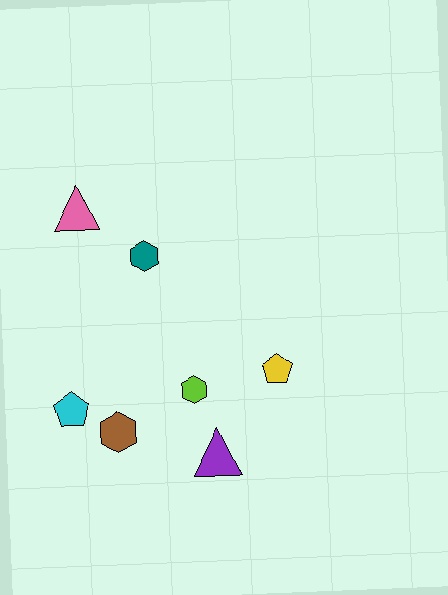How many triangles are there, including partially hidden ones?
There are 2 triangles.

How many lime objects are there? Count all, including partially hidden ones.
There is 1 lime object.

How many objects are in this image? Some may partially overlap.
There are 7 objects.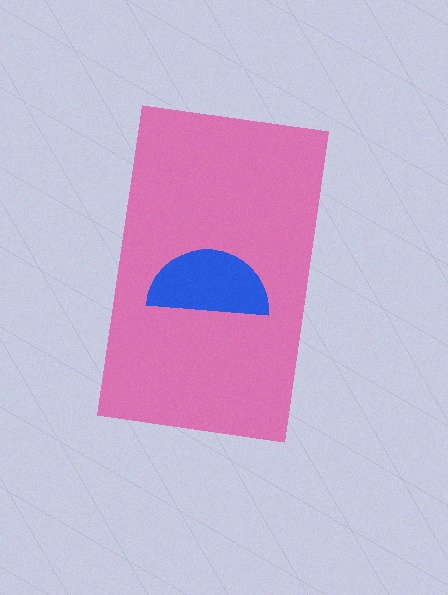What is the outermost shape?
The pink rectangle.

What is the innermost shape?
The blue semicircle.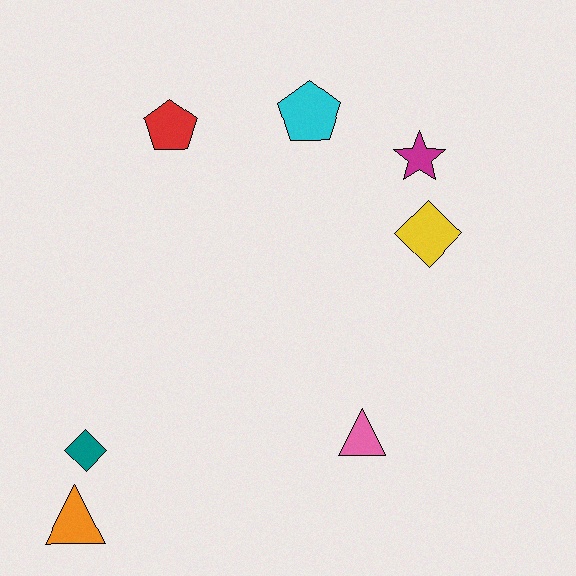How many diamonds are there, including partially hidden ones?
There are 2 diamonds.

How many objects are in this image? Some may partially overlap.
There are 7 objects.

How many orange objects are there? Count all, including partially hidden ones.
There is 1 orange object.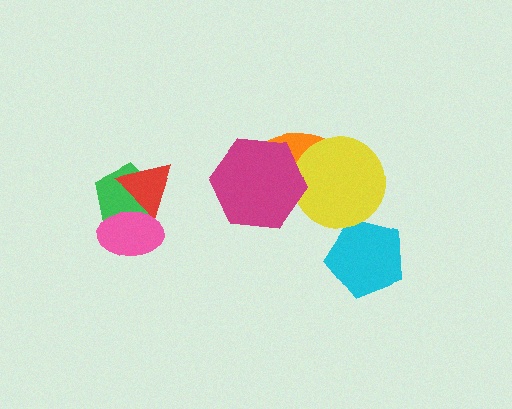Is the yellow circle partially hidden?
Yes, it is partially covered by another shape.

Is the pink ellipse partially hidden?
No, no other shape covers it.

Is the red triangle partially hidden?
Yes, it is partially covered by another shape.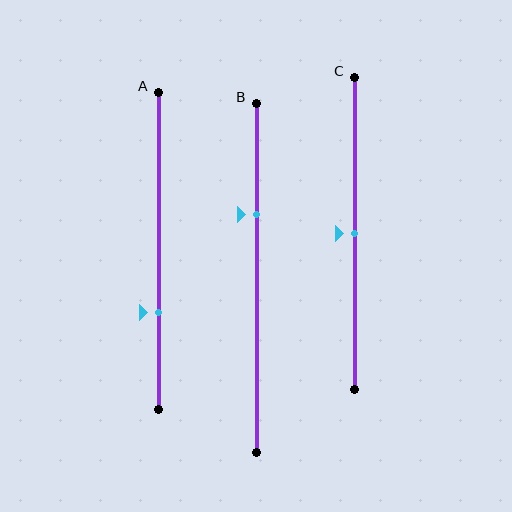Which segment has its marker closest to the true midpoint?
Segment C has its marker closest to the true midpoint.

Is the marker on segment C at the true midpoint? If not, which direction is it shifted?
Yes, the marker on segment C is at the true midpoint.